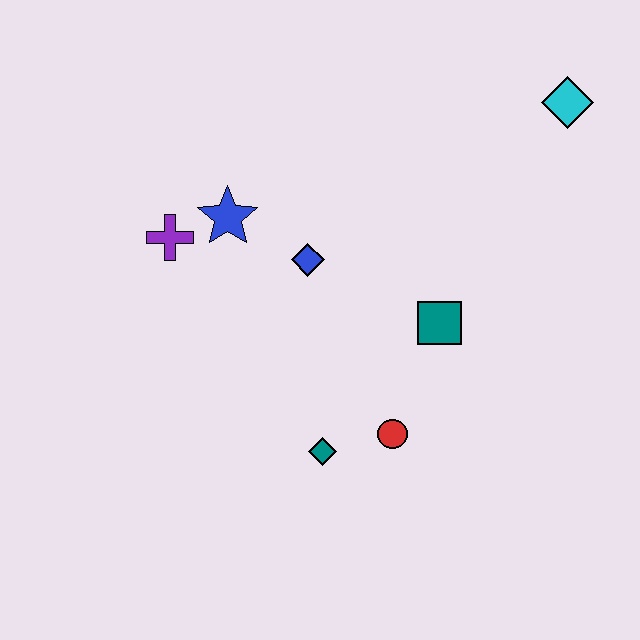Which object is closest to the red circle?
The teal diamond is closest to the red circle.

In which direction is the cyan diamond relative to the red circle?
The cyan diamond is above the red circle.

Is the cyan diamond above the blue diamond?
Yes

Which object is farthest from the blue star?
The cyan diamond is farthest from the blue star.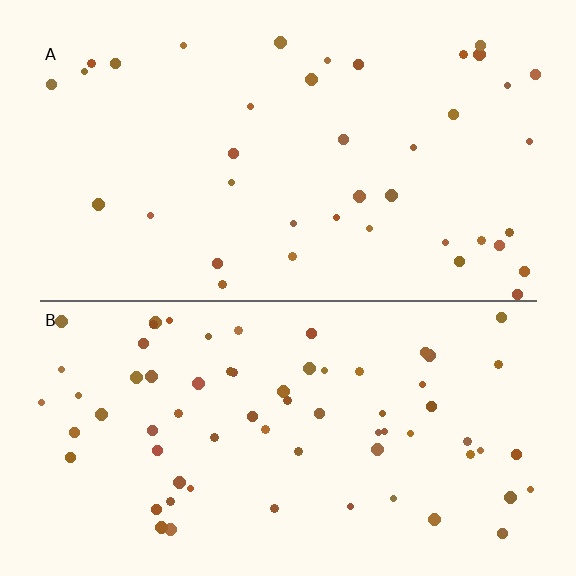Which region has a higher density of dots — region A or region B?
B (the bottom).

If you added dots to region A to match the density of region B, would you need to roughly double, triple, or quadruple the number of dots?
Approximately double.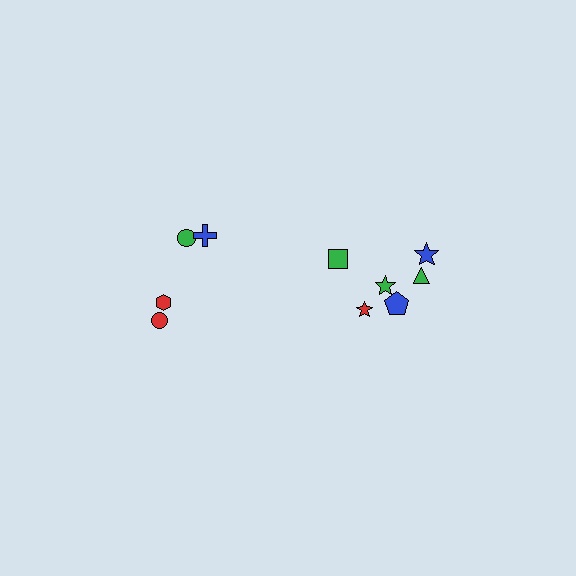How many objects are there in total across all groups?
There are 10 objects.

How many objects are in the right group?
There are 6 objects.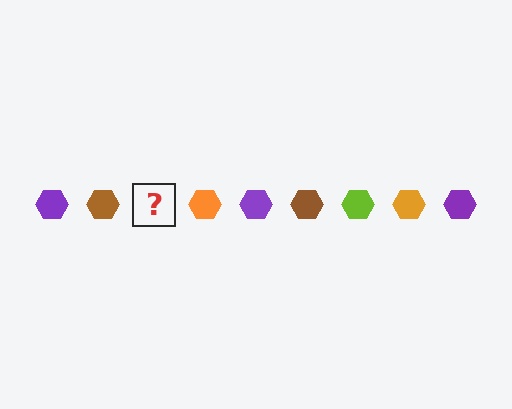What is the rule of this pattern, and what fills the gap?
The rule is that the pattern cycles through purple, brown, lime, orange hexagons. The gap should be filled with a lime hexagon.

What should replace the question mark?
The question mark should be replaced with a lime hexagon.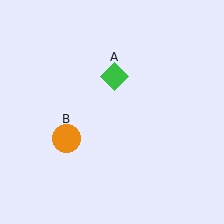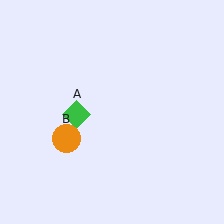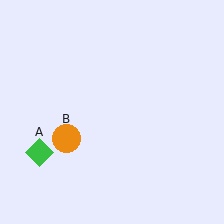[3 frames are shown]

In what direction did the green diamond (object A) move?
The green diamond (object A) moved down and to the left.